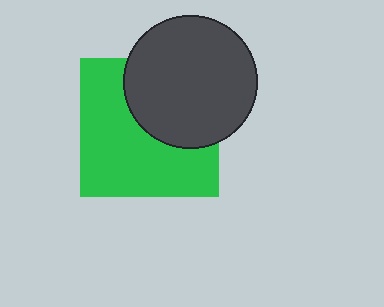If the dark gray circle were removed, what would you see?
You would see the complete green square.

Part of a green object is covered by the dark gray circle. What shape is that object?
It is a square.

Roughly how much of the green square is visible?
About half of it is visible (roughly 60%).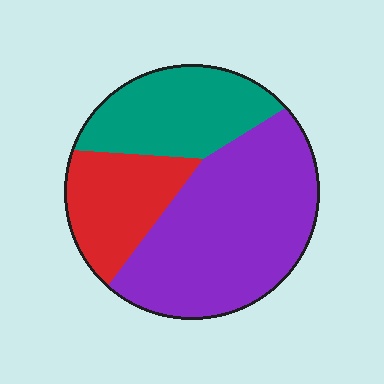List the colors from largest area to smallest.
From largest to smallest: purple, teal, red.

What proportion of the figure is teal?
Teal takes up between a sixth and a third of the figure.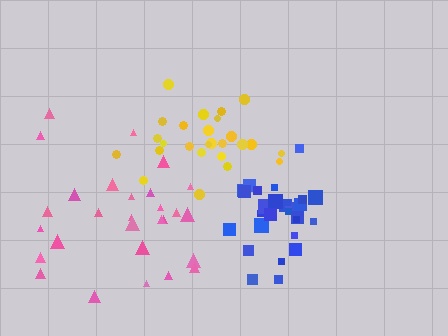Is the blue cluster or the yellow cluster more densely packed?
Blue.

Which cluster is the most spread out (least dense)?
Pink.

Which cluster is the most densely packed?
Blue.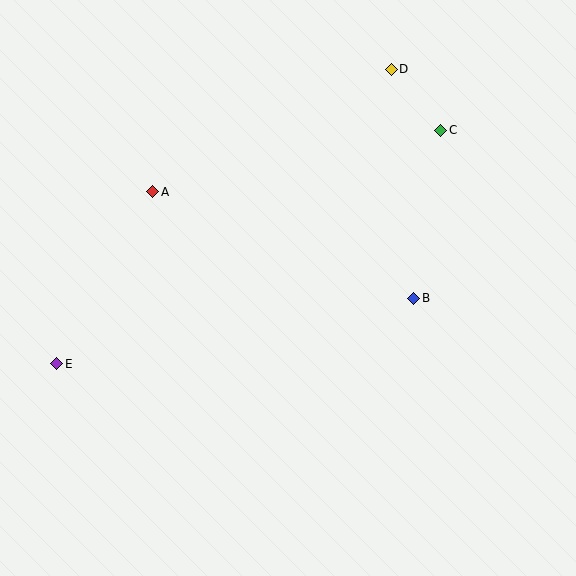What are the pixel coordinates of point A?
Point A is at (153, 192).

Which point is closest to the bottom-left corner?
Point E is closest to the bottom-left corner.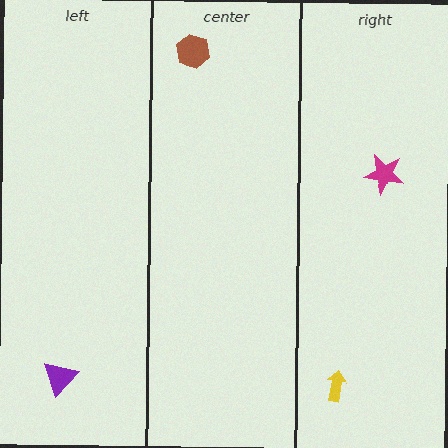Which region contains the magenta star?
The right region.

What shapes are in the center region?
The brown hexagon.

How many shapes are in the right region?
2.